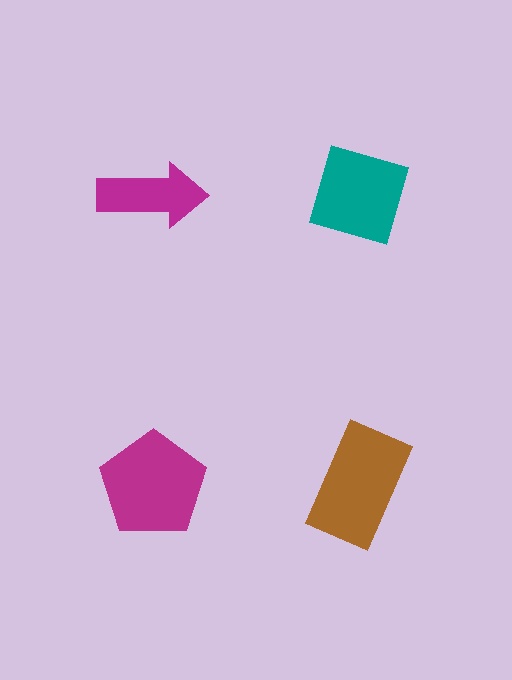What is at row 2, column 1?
A magenta pentagon.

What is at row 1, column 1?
A magenta arrow.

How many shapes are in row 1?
2 shapes.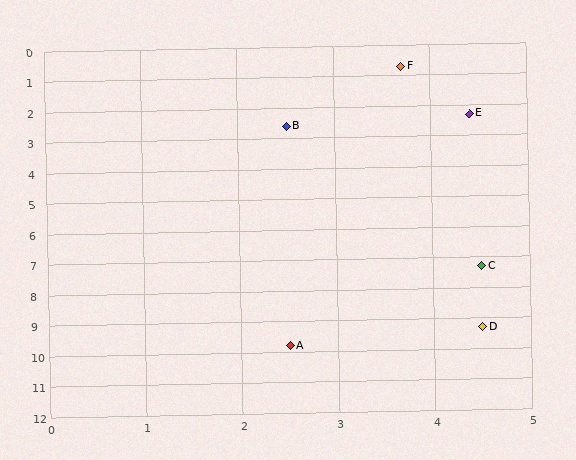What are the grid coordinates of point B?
Point B is at approximately (2.5, 2.6).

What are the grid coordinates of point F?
Point F is at approximately (3.7, 0.7).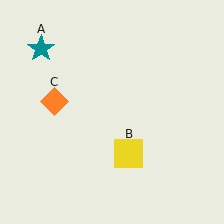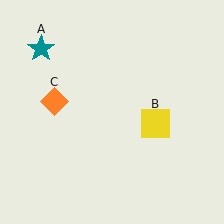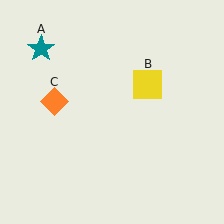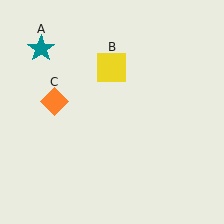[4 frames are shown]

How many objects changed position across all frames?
1 object changed position: yellow square (object B).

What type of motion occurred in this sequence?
The yellow square (object B) rotated counterclockwise around the center of the scene.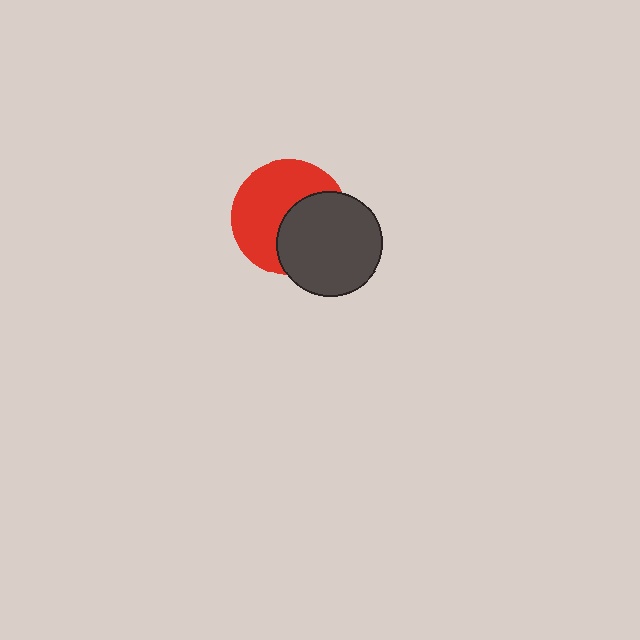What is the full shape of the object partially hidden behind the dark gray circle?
The partially hidden object is a red circle.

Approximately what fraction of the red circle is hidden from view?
Roughly 43% of the red circle is hidden behind the dark gray circle.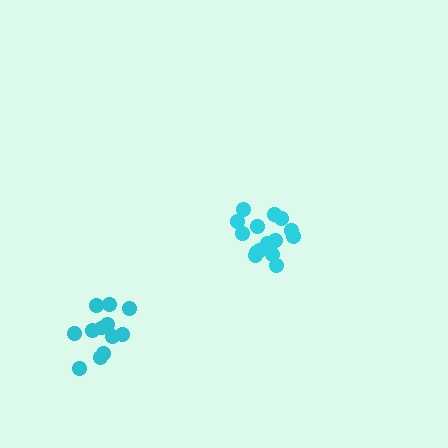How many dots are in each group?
Group 1: 15 dots, Group 2: 12 dots (27 total).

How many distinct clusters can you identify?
There are 2 distinct clusters.